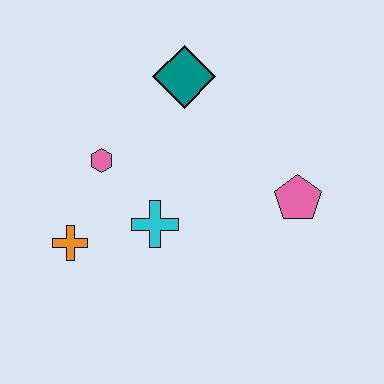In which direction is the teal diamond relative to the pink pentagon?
The teal diamond is above the pink pentagon.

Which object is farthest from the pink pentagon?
The orange cross is farthest from the pink pentagon.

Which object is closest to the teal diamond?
The pink hexagon is closest to the teal diamond.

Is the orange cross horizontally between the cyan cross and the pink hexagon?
No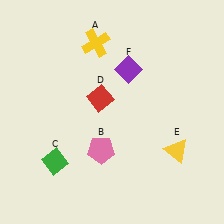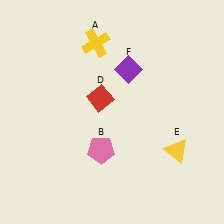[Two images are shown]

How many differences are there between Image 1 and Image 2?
There is 1 difference between the two images.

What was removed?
The green diamond (C) was removed in Image 2.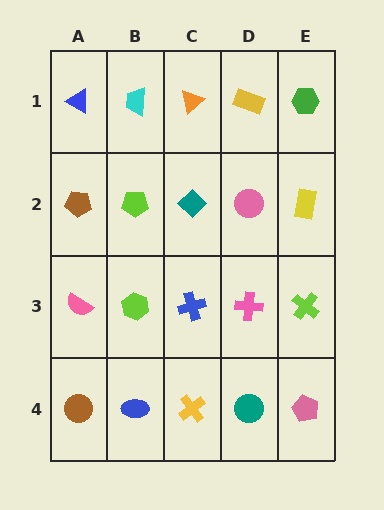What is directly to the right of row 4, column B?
A yellow cross.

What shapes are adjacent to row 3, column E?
A yellow rectangle (row 2, column E), a pink pentagon (row 4, column E), a pink cross (row 3, column D).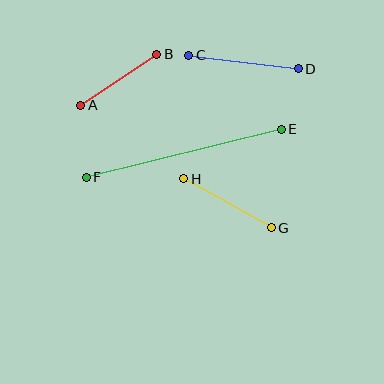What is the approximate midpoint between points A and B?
The midpoint is at approximately (119, 80) pixels.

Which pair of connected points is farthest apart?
Points E and F are farthest apart.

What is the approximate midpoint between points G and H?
The midpoint is at approximately (227, 203) pixels.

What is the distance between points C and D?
The distance is approximately 110 pixels.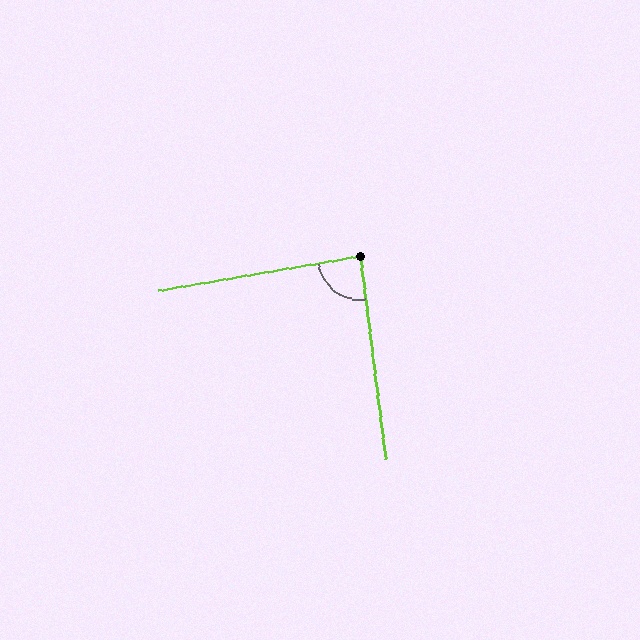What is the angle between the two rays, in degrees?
Approximately 88 degrees.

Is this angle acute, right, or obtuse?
It is approximately a right angle.